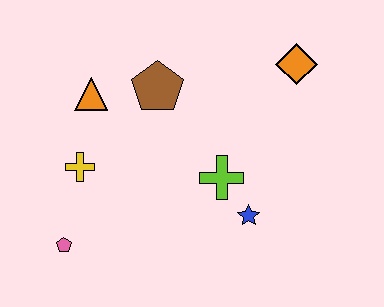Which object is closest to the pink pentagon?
The yellow cross is closest to the pink pentagon.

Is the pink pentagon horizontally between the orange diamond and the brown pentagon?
No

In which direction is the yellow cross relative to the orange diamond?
The yellow cross is to the left of the orange diamond.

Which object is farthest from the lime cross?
The pink pentagon is farthest from the lime cross.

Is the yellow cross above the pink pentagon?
Yes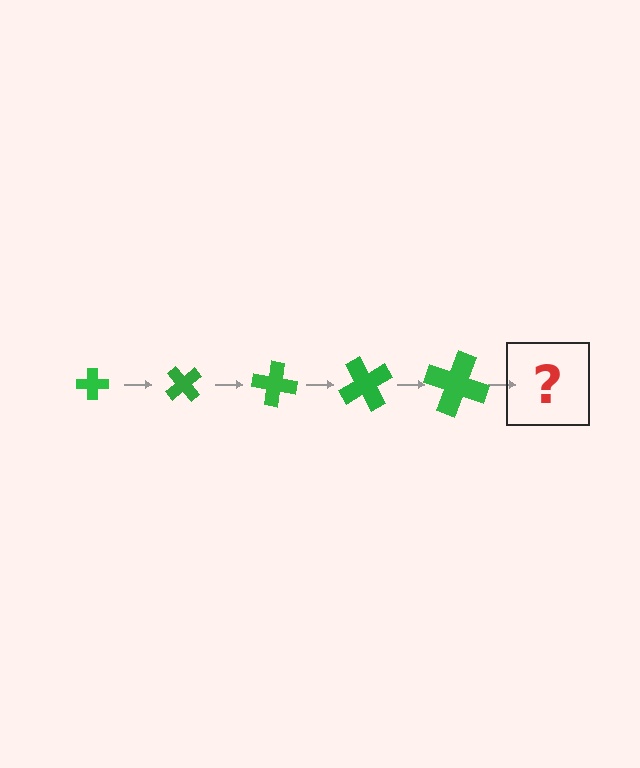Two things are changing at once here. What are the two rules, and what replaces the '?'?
The two rules are that the cross grows larger each step and it rotates 50 degrees each step. The '?' should be a cross, larger than the previous one and rotated 250 degrees from the start.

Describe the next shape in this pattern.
It should be a cross, larger than the previous one and rotated 250 degrees from the start.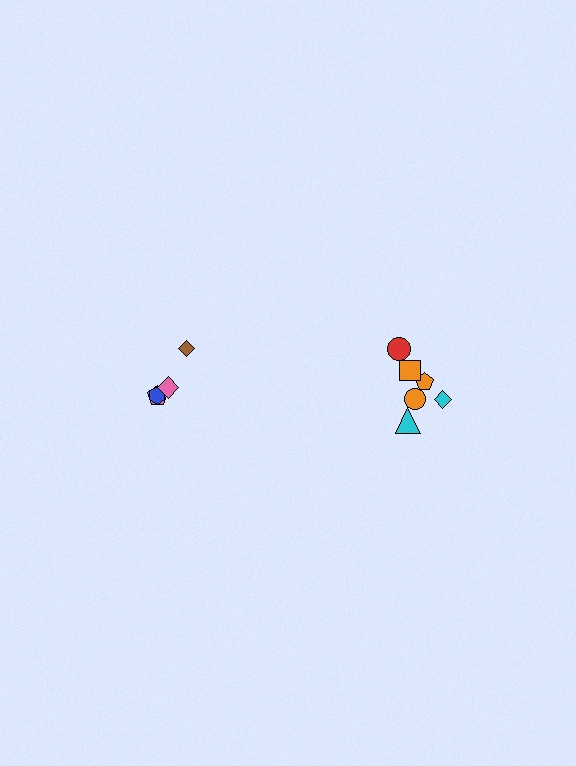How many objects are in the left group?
There are 4 objects.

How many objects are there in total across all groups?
There are 10 objects.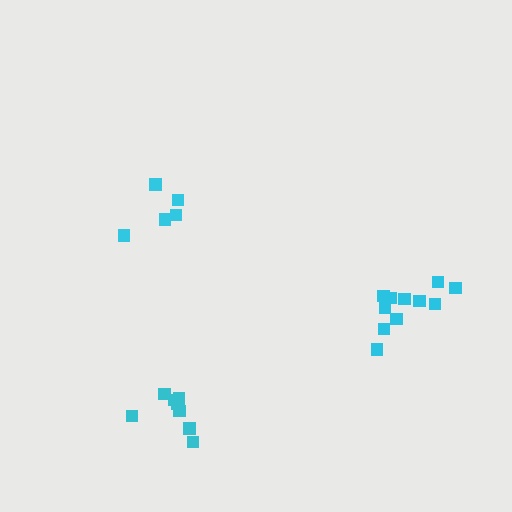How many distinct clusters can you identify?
There are 3 distinct clusters.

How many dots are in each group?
Group 1: 11 dots, Group 2: 5 dots, Group 3: 8 dots (24 total).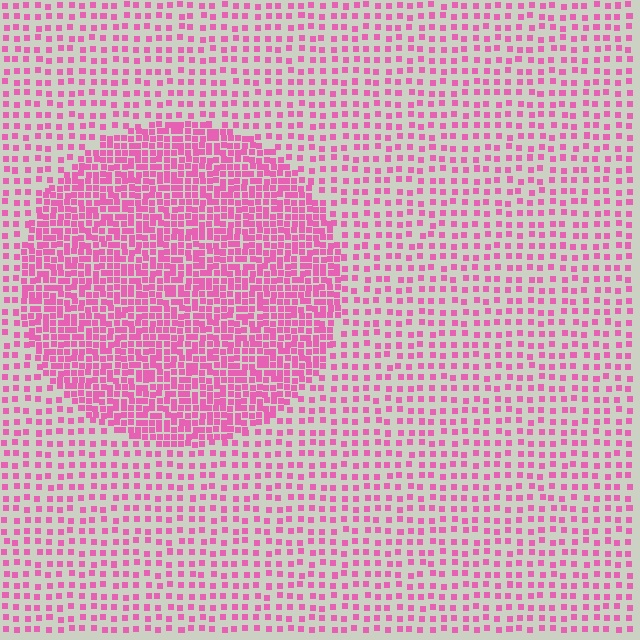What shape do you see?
I see a circle.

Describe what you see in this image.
The image contains small pink elements arranged at two different densities. A circle-shaped region is visible where the elements are more densely packed than the surrounding area.